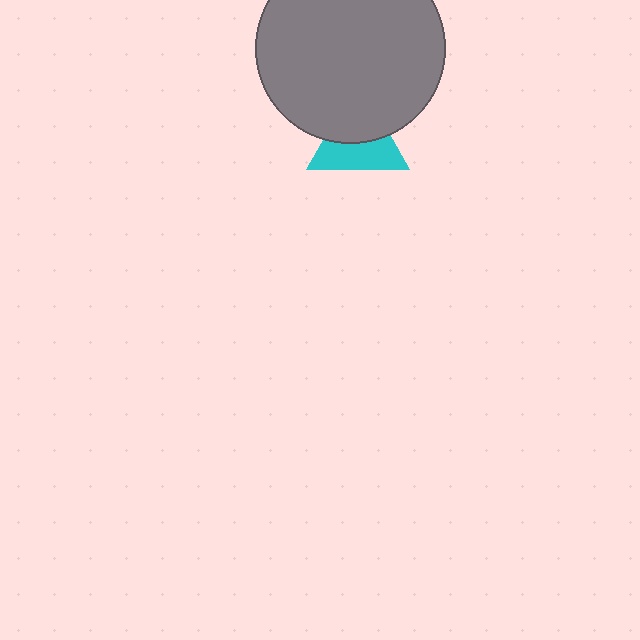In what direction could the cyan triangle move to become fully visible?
The cyan triangle could move down. That would shift it out from behind the gray circle entirely.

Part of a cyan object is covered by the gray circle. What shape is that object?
It is a triangle.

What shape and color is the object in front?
The object in front is a gray circle.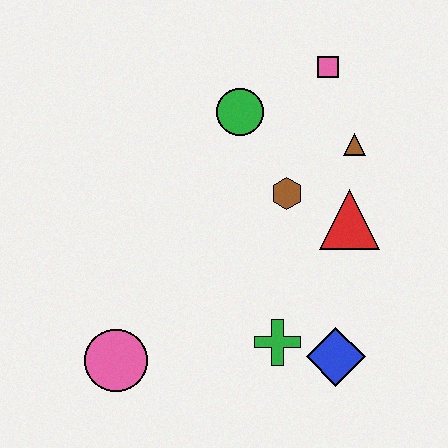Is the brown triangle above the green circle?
No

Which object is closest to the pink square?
The brown triangle is closest to the pink square.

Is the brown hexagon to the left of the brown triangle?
Yes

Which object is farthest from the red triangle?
The pink circle is farthest from the red triangle.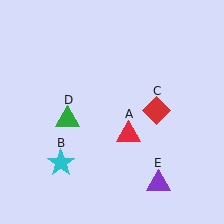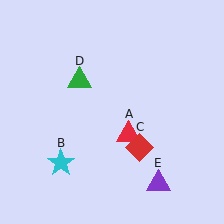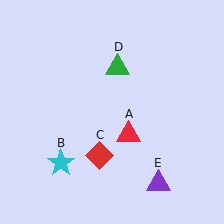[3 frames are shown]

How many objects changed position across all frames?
2 objects changed position: red diamond (object C), green triangle (object D).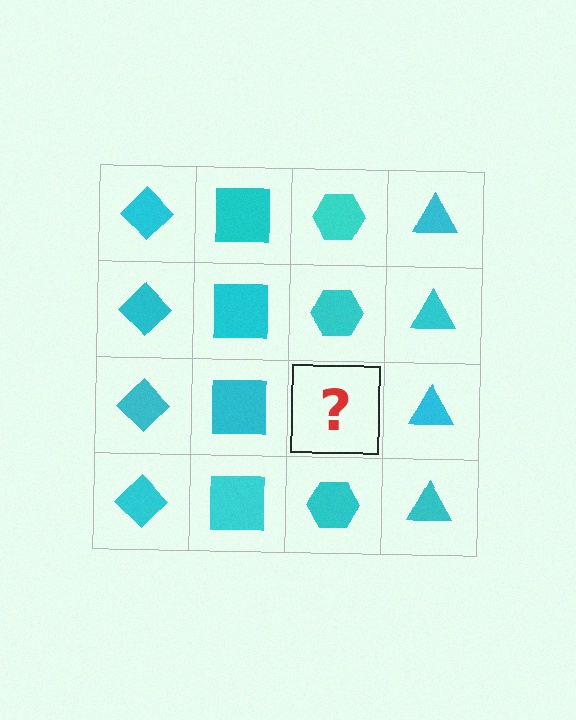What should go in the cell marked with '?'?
The missing cell should contain a cyan hexagon.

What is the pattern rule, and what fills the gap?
The rule is that each column has a consistent shape. The gap should be filled with a cyan hexagon.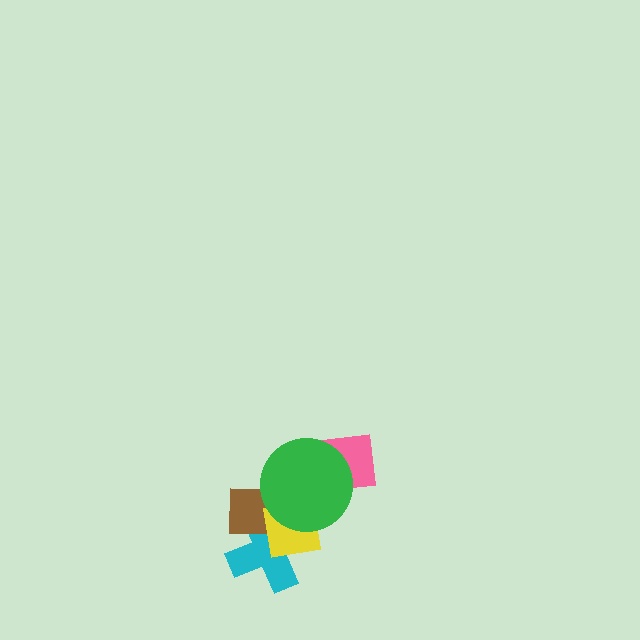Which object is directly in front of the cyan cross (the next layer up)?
The brown rectangle is directly in front of the cyan cross.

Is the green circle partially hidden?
No, no other shape covers it.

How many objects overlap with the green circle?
4 objects overlap with the green circle.